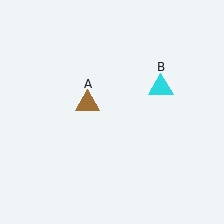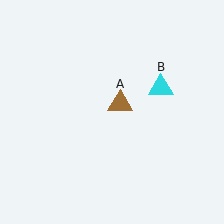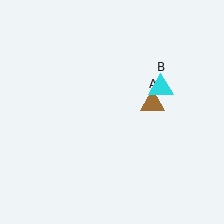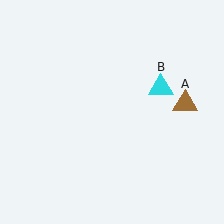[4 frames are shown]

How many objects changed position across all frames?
1 object changed position: brown triangle (object A).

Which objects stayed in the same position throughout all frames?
Cyan triangle (object B) remained stationary.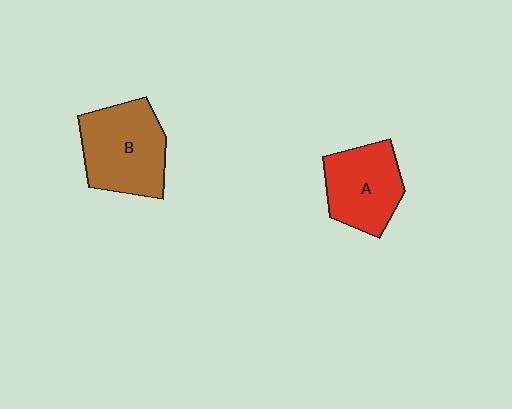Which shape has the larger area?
Shape B (brown).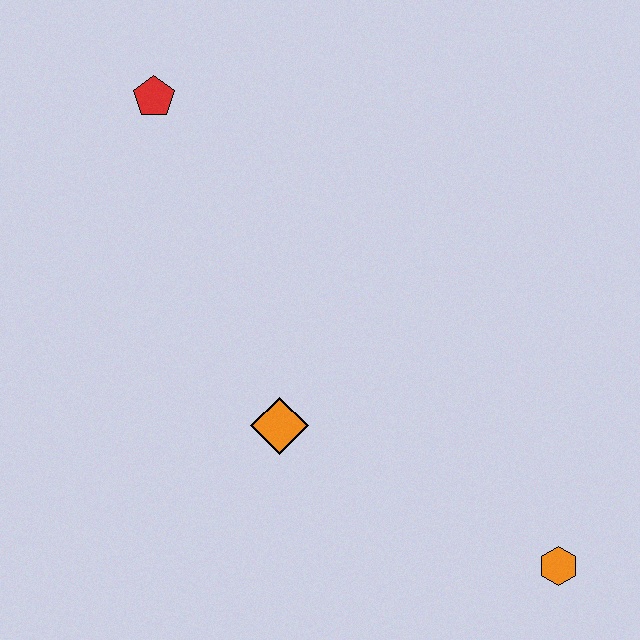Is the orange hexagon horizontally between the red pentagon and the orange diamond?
No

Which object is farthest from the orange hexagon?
The red pentagon is farthest from the orange hexagon.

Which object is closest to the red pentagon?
The orange diamond is closest to the red pentagon.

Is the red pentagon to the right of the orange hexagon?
No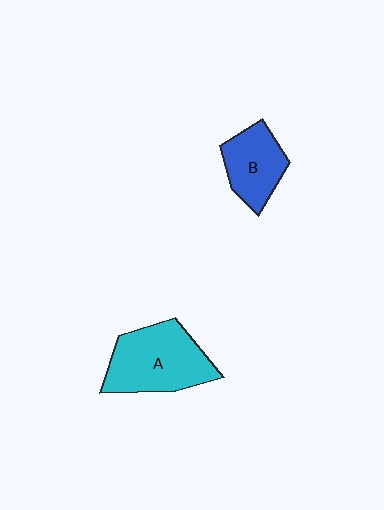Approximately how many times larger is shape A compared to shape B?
Approximately 1.6 times.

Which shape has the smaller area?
Shape B (blue).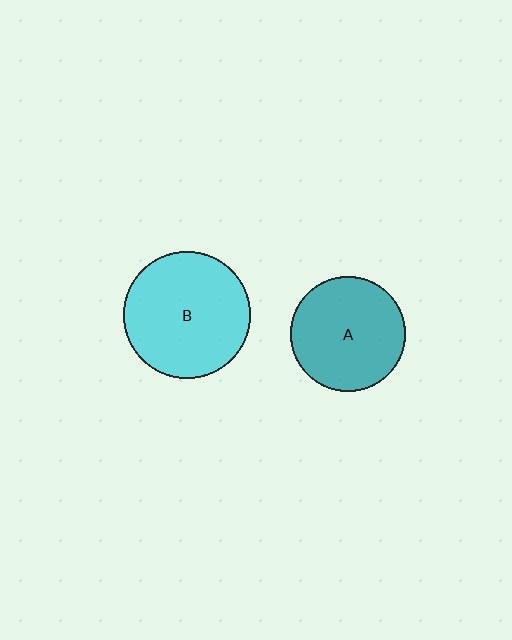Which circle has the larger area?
Circle B (cyan).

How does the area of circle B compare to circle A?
Approximately 1.2 times.